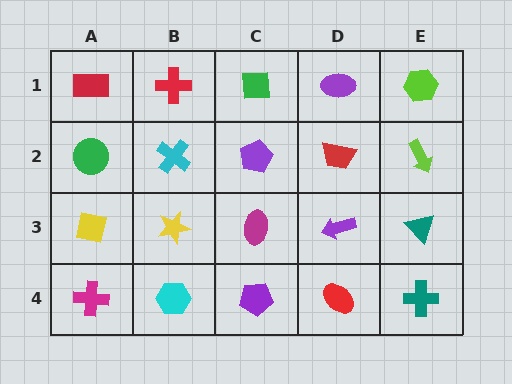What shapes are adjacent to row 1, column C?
A purple pentagon (row 2, column C), a red cross (row 1, column B), a purple ellipse (row 1, column D).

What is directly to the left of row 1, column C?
A red cross.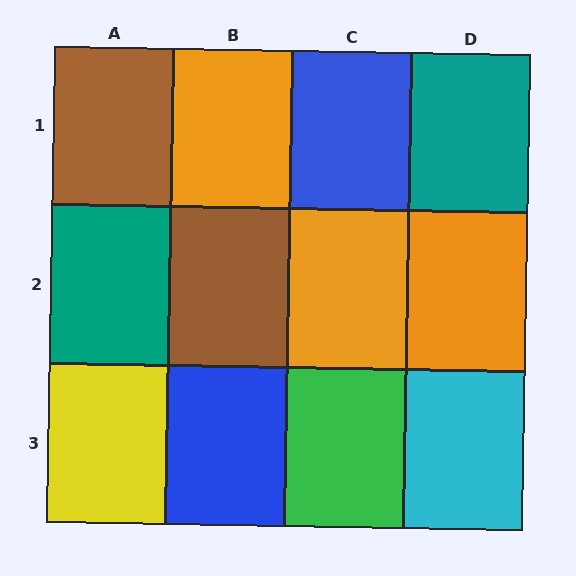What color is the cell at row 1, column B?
Orange.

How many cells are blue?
2 cells are blue.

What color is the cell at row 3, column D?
Cyan.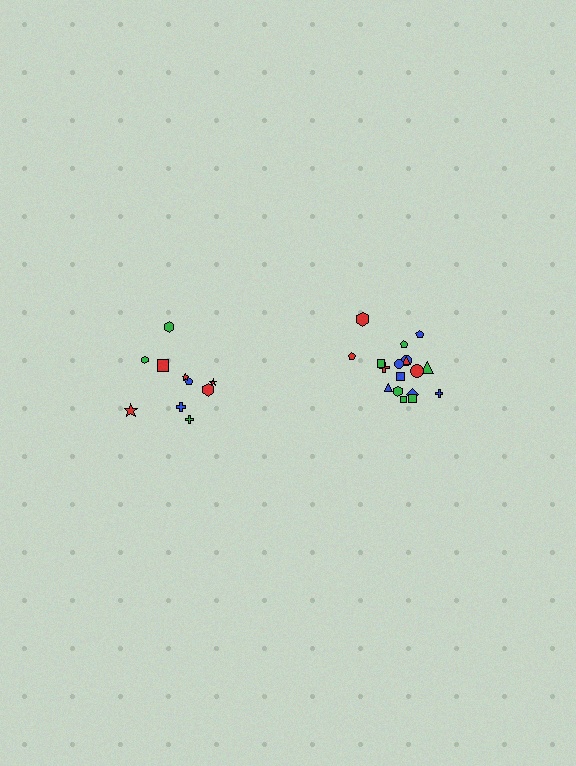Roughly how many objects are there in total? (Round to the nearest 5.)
Roughly 30 objects in total.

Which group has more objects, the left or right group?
The right group.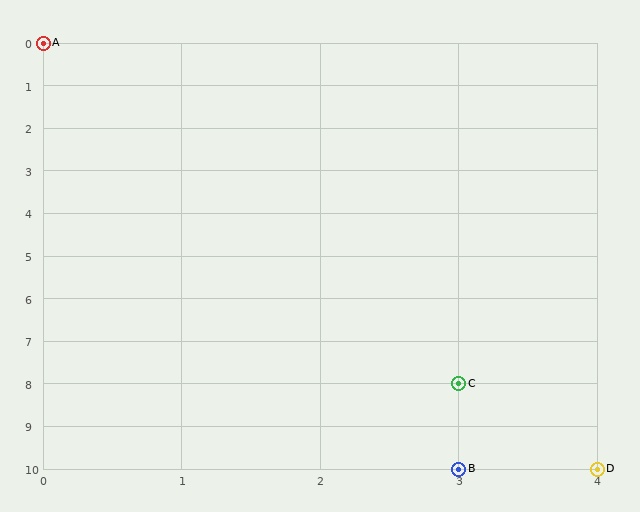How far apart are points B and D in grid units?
Points B and D are 1 column apart.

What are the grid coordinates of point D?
Point D is at grid coordinates (4, 10).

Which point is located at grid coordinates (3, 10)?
Point B is at (3, 10).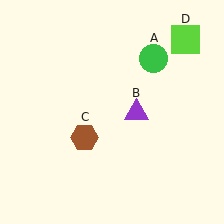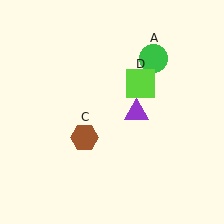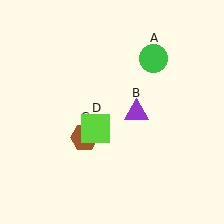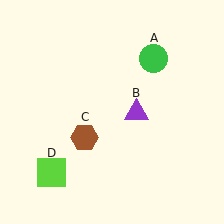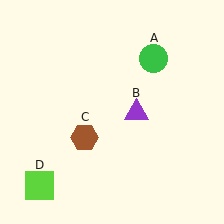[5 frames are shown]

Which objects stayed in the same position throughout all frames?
Green circle (object A) and purple triangle (object B) and brown hexagon (object C) remained stationary.